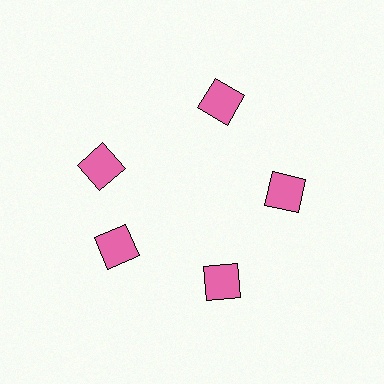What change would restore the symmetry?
The symmetry would be restored by rotating it back into even spacing with its neighbors so that all 5 squares sit at equal angles and equal distance from the center.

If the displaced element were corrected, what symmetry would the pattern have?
It would have 5-fold rotational symmetry — the pattern would map onto itself every 72 degrees.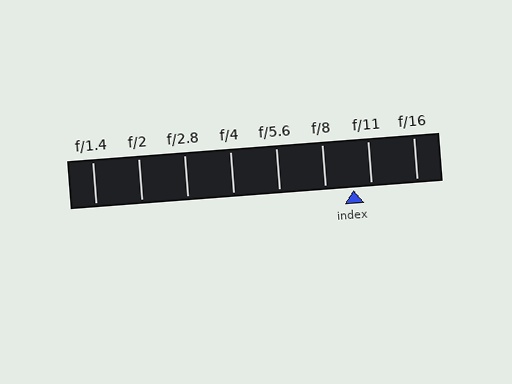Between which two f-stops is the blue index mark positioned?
The index mark is between f/8 and f/11.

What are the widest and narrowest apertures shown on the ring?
The widest aperture shown is f/1.4 and the narrowest is f/16.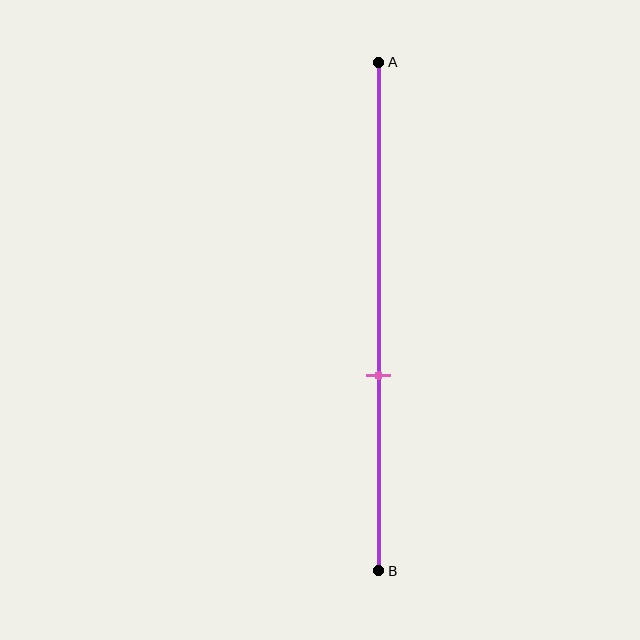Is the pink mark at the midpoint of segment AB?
No, the mark is at about 60% from A, not at the 50% midpoint.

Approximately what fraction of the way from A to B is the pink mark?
The pink mark is approximately 60% of the way from A to B.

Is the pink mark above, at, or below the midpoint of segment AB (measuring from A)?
The pink mark is below the midpoint of segment AB.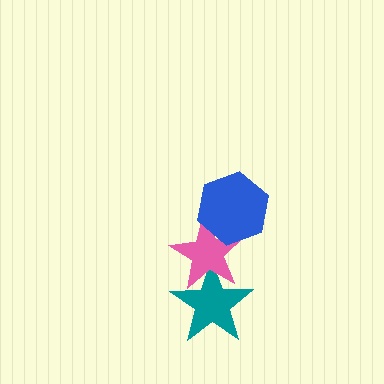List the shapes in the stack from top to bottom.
From top to bottom: the blue hexagon, the pink star, the teal star.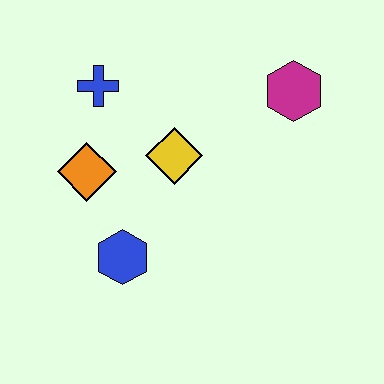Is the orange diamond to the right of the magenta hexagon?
No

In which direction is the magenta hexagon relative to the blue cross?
The magenta hexagon is to the right of the blue cross.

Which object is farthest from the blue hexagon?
The magenta hexagon is farthest from the blue hexagon.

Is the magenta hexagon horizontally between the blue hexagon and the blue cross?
No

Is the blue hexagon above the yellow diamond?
No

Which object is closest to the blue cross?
The orange diamond is closest to the blue cross.